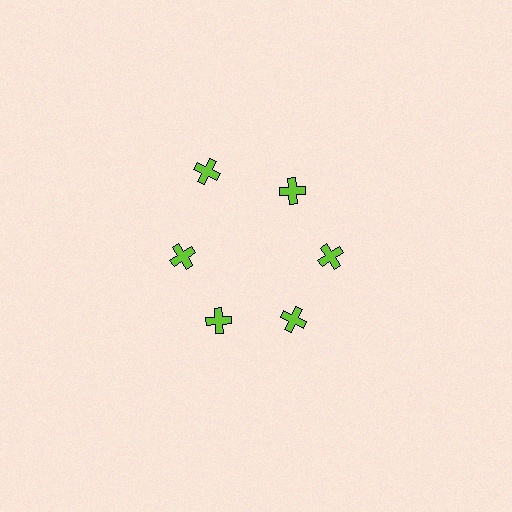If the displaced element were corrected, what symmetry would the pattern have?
It would have 6-fold rotational symmetry — the pattern would map onto itself every 60 degrees.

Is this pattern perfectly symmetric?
No. The 6 lime crosses are arranged in a ring, but one element near the 11 o'clock position is pushed outward from the center, breaking the 6-fold rotational symmetry.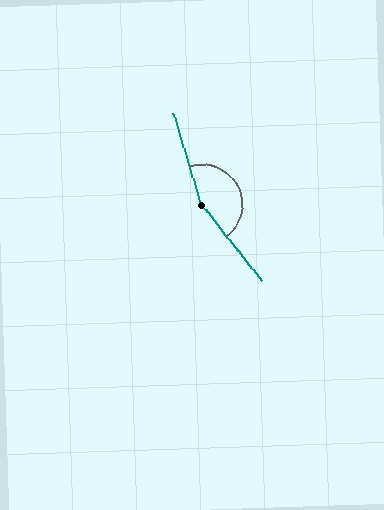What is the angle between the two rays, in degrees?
Approximately 159 degrees.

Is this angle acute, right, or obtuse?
It is obtuse.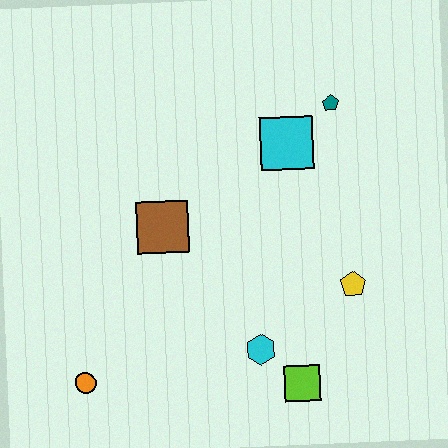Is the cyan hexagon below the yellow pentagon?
Yes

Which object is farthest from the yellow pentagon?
The orange circle is farthest from the yellow pentagon.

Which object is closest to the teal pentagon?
The cyan square is closest to the teal pentagon.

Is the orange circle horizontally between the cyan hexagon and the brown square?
No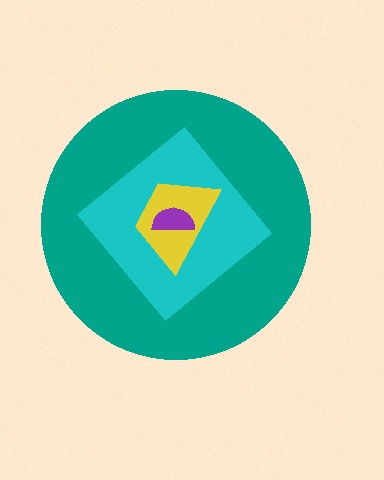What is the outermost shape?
The teal circle.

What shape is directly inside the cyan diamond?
The yellow trapezoid.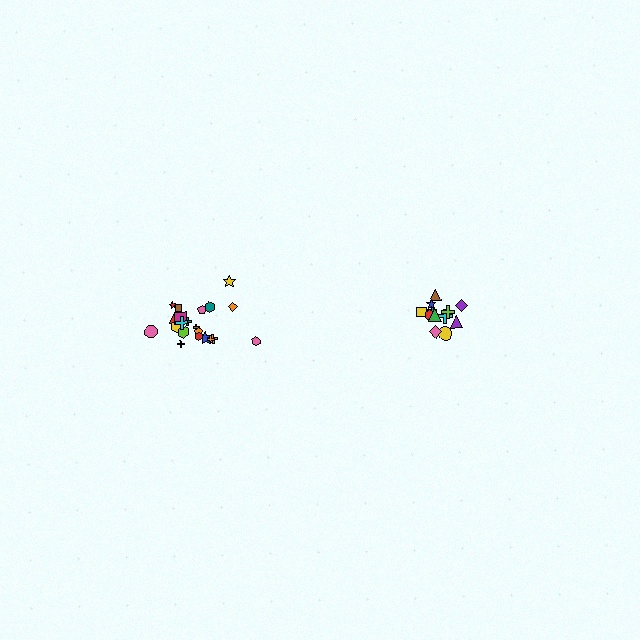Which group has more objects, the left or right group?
The left group.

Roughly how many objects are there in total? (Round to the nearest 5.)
Roughly 35 objects in total.